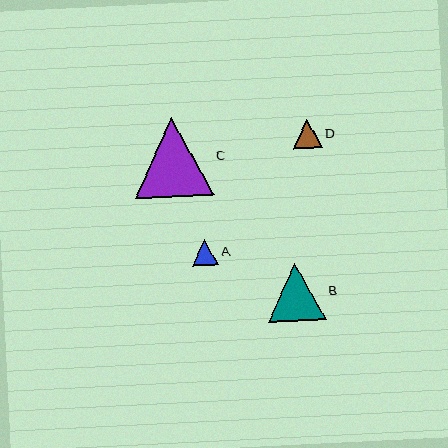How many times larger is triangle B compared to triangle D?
Triangle B is approximately 2.0 times the size of triangle D.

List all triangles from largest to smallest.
From largest to smallest: C, B, D, A.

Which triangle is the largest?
Triangle C is the largest with a size of approximately 79 pixels.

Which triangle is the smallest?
Triangle A is the smallest with a size of approximately 26 pixels.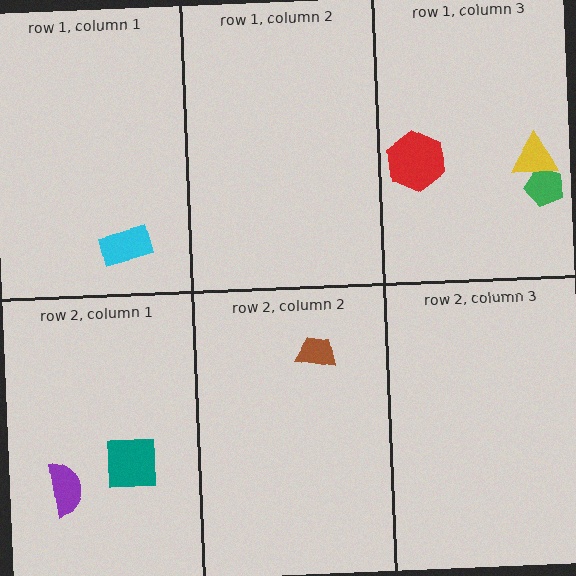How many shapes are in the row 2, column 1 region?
2.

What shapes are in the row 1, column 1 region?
The cyan rectangle.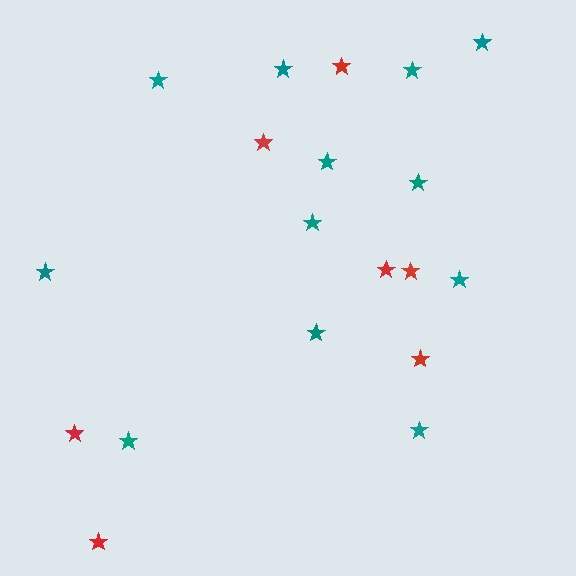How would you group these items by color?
There are 2 groups: one group of red stars (7) and one group of teal stars (12).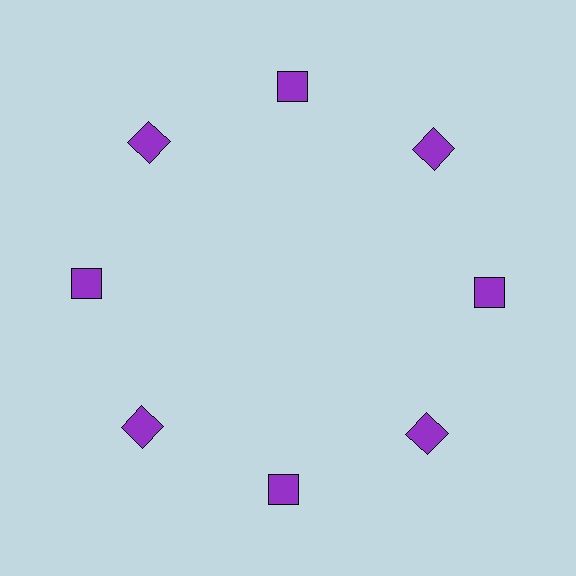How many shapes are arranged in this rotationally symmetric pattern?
There are 8 shapes, arranged in 8 groups of 1.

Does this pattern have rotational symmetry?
Yes, this pattern has 8-fold rotational symmetry. It looks the same after rotating 45 degrees around the center.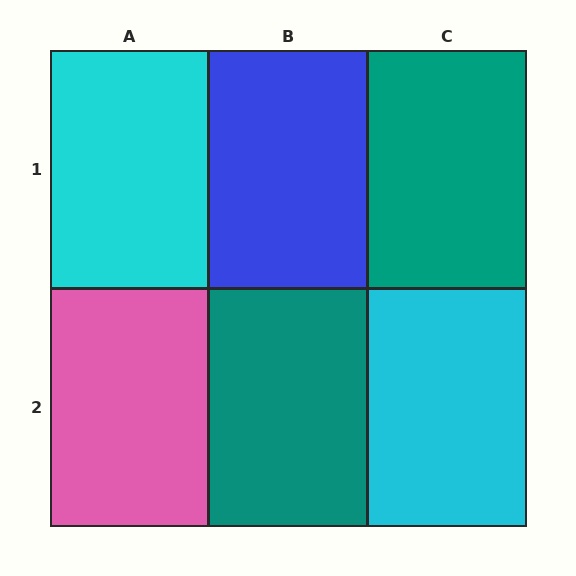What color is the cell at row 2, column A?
Pink.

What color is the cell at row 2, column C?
Cyan.